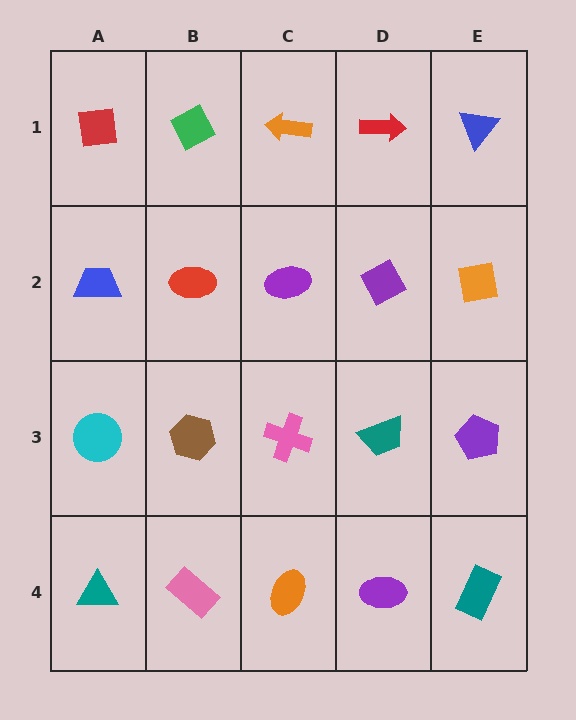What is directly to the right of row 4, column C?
A purple ellipse.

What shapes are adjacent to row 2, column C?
An orange arrow (row 1, column C), a pink cross (row 3, column C), a red ellipse (row 2, column B), a purple diamond (row 2, column D).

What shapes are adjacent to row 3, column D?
A purple diamond (row 2, column D), a purple ellipse (row 4, column D), a pink cross (row 3, column C), a purple pentagon (row 3, column E).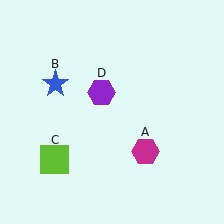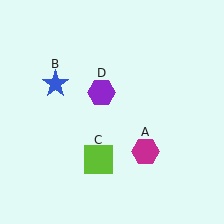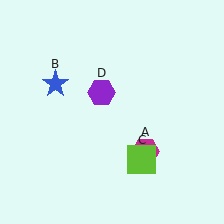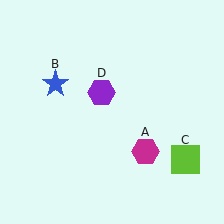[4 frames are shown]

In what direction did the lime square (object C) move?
The lime square (object C) moved right.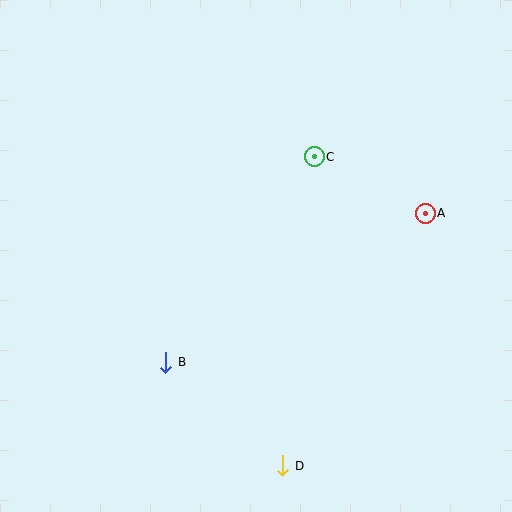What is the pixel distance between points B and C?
The distance between B and C is 253 pixels.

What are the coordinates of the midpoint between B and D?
The midpoint between B and D is at (224, 414).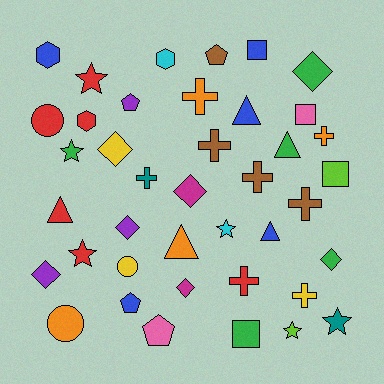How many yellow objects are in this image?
There are 3 yellow objects.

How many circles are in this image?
There are 3 circles.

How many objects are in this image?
There are 40 objects.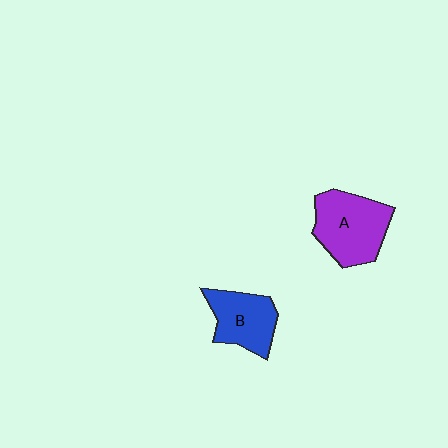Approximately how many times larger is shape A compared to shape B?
Approximately 1.3 times.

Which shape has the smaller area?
Shape B (blue).